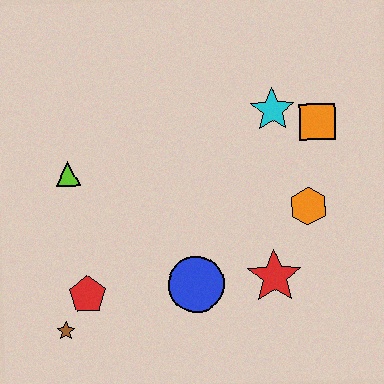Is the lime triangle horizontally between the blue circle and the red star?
No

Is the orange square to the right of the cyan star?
Yes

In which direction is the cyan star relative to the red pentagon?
The cyan star is to the right of the red pentagon.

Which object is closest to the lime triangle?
The red pentagon is closest to the lime triangle.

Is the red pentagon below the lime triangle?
Yes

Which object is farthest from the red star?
The lime triangle is farthest from the red star.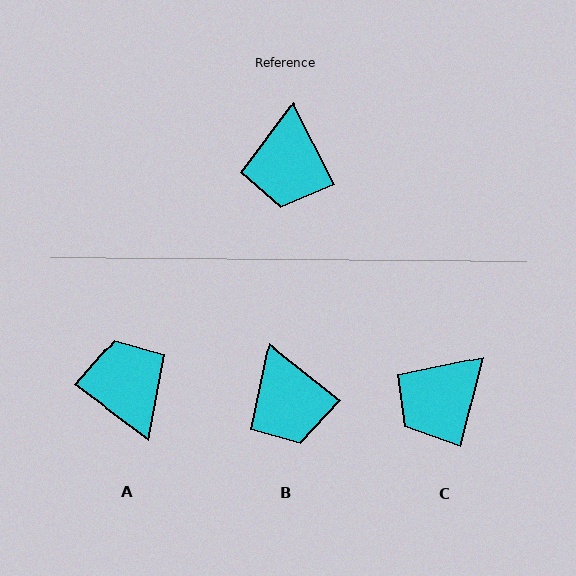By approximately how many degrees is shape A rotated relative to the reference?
Approximately 154 degrees clockwise.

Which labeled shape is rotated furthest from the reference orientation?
A, about 154 degrees away.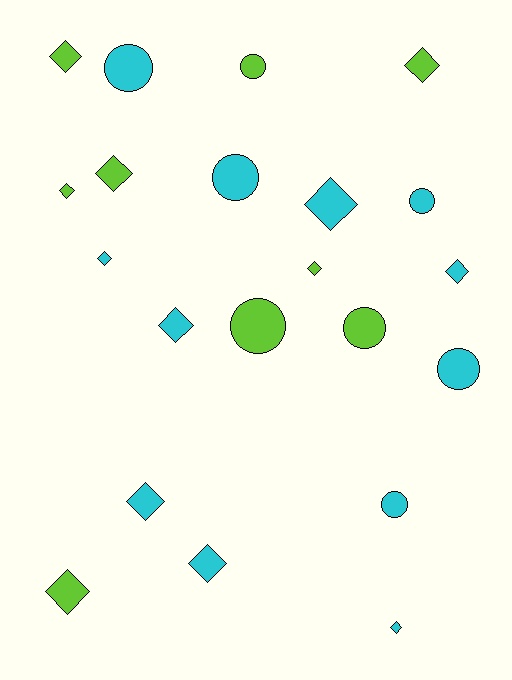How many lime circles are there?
There are 3 lime circles.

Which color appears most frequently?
Cyan, with 12 objects.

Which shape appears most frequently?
Diamond, with 13 objects.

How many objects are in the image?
There are 21 objects.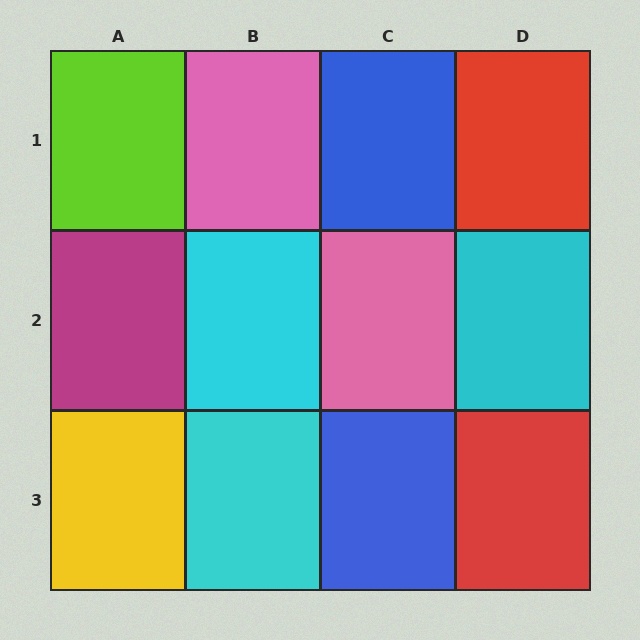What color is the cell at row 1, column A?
Lime.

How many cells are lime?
1 cell is lime.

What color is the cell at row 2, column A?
Magenta.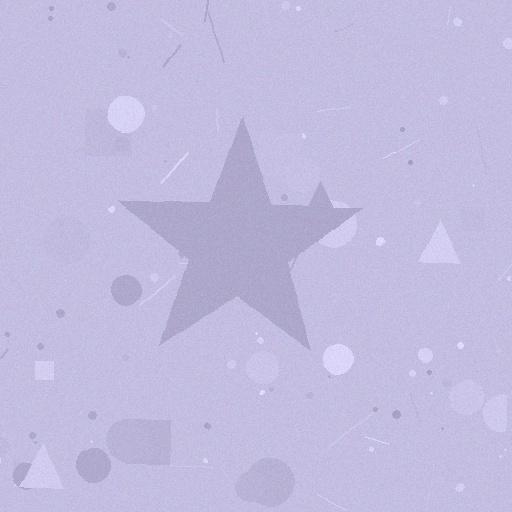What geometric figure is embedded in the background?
A star is embedded in the background.